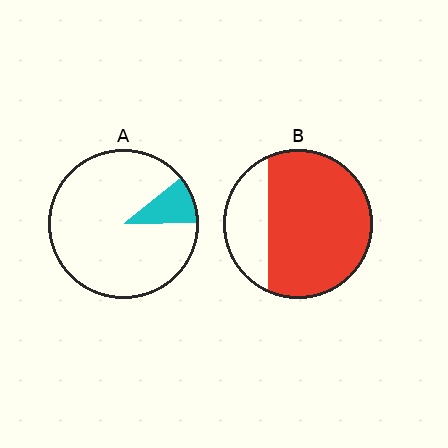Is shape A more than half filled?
No.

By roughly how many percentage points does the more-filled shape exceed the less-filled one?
By roughly 65 percentage points (B over A).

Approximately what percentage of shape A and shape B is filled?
A is approximately 10% and B is approximately 75%.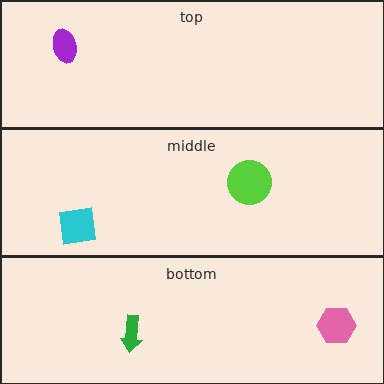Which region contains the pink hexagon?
The bottom region.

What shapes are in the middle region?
The lime circle, the cyan square.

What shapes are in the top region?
The purple ellipse.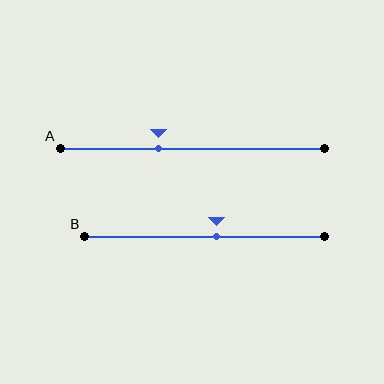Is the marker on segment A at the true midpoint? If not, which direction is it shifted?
No, the marker on segment A is shifted to the left by about 13% of the segment length.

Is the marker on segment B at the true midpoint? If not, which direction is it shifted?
No, the marker on segment B is shifted to the right by about 5% of the segment length.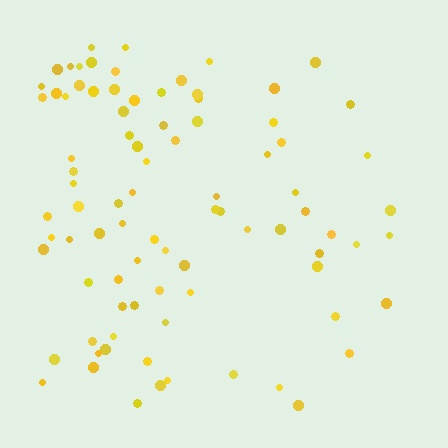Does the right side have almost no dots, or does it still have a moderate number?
Still a moderate number, just noticeably fewer than the left.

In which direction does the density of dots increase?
From right to left, with the left side densest.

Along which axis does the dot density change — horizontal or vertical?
Horizontal.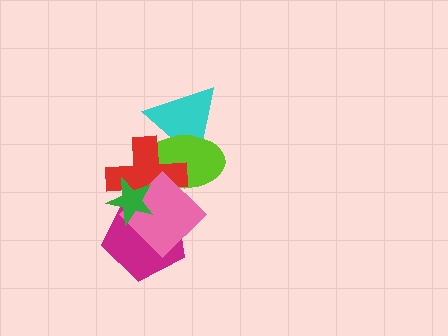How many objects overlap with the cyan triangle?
2 objects overlap with the cyan triangle.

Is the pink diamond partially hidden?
Yes, it is partially covered by another shape.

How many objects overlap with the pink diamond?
4 objects overlap with the pink diamond.